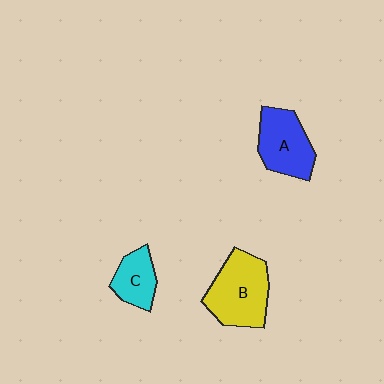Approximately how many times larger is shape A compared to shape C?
Approximately 1.6 times.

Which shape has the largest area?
Shape B (yellow).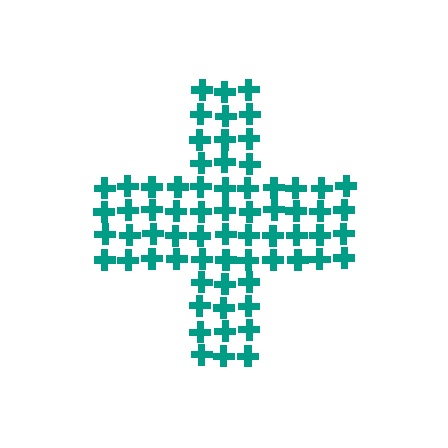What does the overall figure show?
The overall figure shows a cross.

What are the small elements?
The small elements are crosses.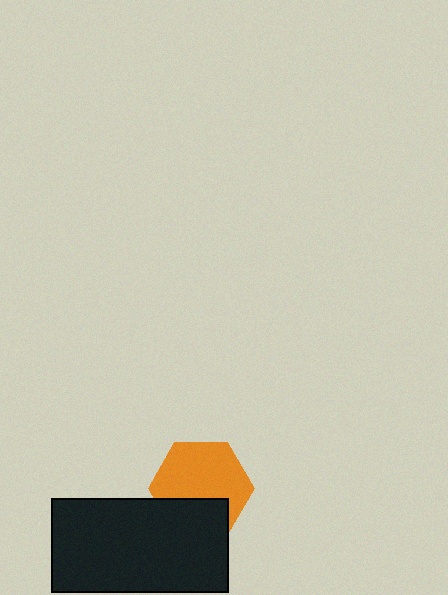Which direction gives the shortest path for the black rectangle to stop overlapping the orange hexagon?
Moving down gives the shortest separation.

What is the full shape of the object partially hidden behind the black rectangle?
The partially hidden object is an orange hexagon.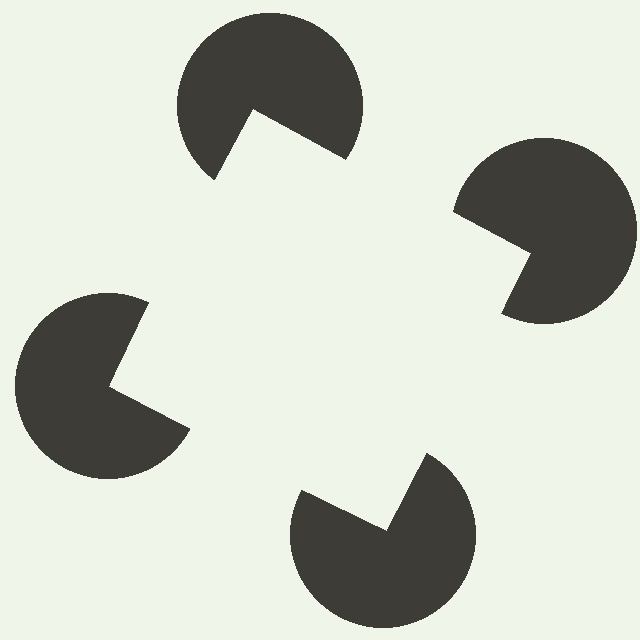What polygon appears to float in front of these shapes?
An illusory square — its edges are inferred from the aligned wedge cuts in the pac-man discs, not physically drawn.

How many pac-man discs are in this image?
There are 4 — one at each vertex of the illusory square.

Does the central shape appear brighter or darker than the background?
It typically appears slightly brighter than the background, even though no actual brightness change is drawn.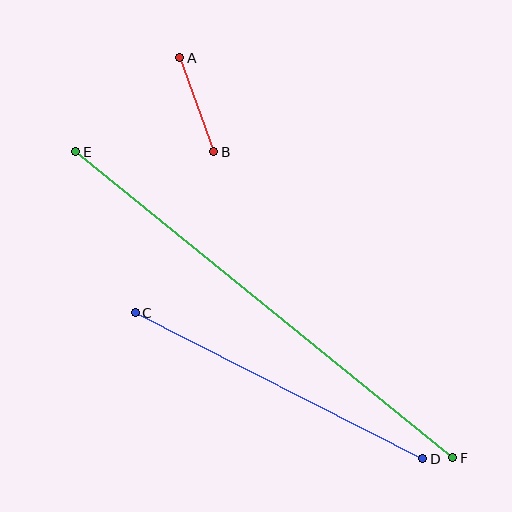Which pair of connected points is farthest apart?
Points E and F are farthest apart.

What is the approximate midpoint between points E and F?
The midpoint is at approximately (264, 305) pixels.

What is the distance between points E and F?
The distance is approximately 485 pixels.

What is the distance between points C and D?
The distance is approximately 322 pixels.